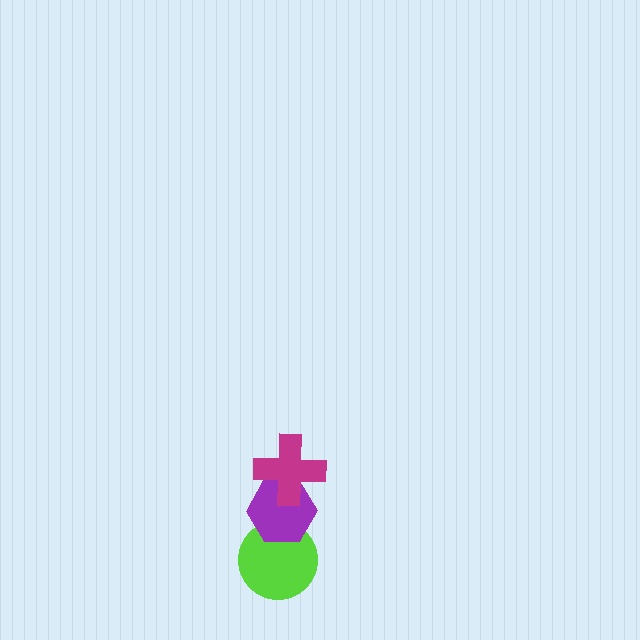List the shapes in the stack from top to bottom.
From top to bottom: the magenta cross, the purple hexagon, the lime circle.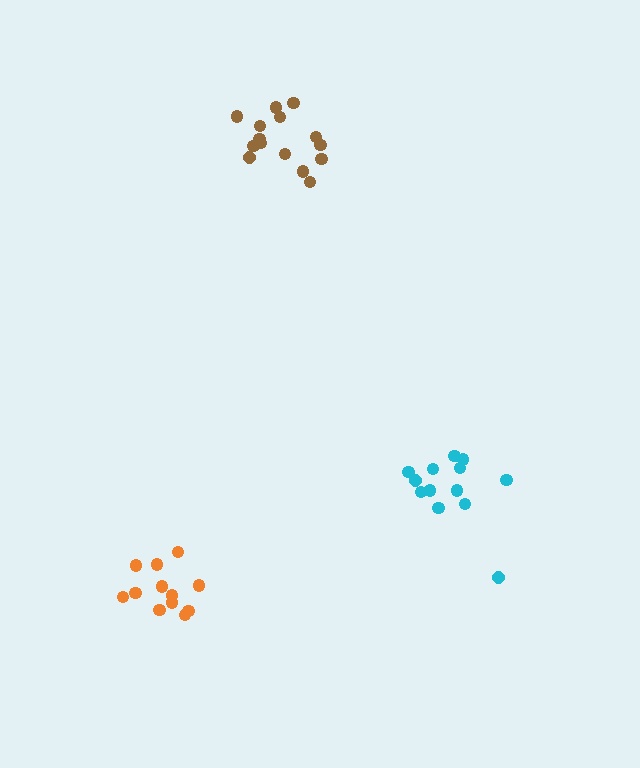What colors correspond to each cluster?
The clusters are colored: orange, brown, cyan.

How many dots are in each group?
Group 1: 12 dots, Group 2: 15 dots, Group 3: 13 dots (40 total).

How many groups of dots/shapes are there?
There are 3 groups.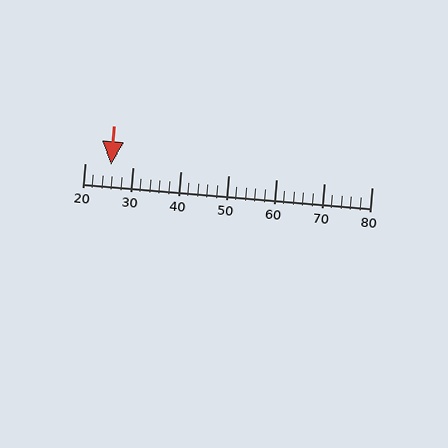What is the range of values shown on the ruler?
The ruler shows values from 20 to 80.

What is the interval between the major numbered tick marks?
The major tick marks are spaced 10 units apart.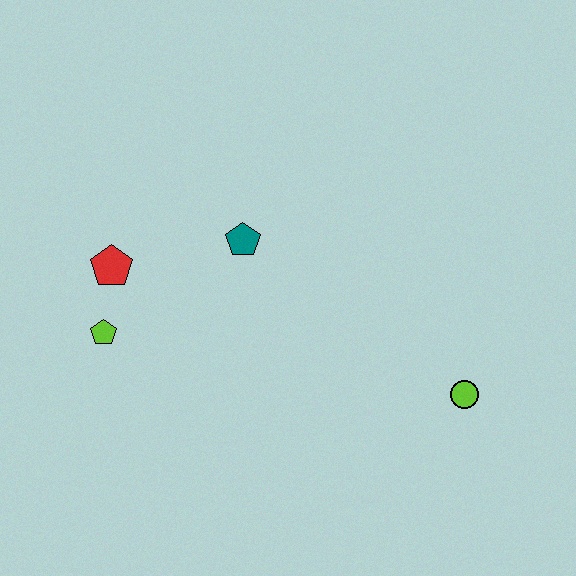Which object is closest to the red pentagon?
The lime pentagon is closest to the red pentagon.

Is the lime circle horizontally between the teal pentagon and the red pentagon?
No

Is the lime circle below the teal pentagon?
Yes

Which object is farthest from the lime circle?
The red pentagon is farthest from the lime circle.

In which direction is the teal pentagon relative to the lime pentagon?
The teal pentagon is to the right of the lime pentagon.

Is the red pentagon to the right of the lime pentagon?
Yes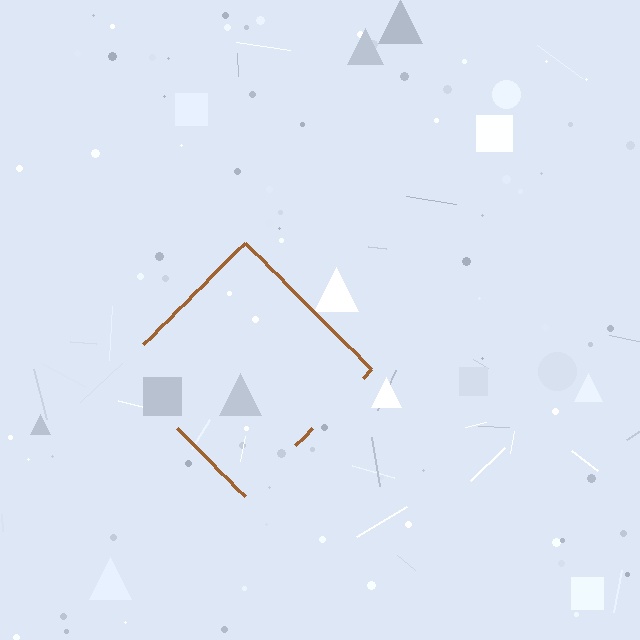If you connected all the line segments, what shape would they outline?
They would outline a diamond.